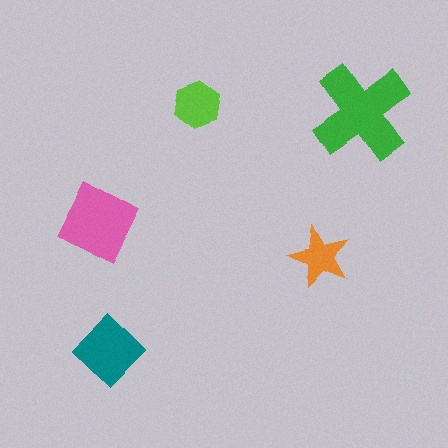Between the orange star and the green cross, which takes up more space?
The green cross.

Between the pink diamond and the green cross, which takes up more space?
The green cross.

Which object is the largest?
The green cross.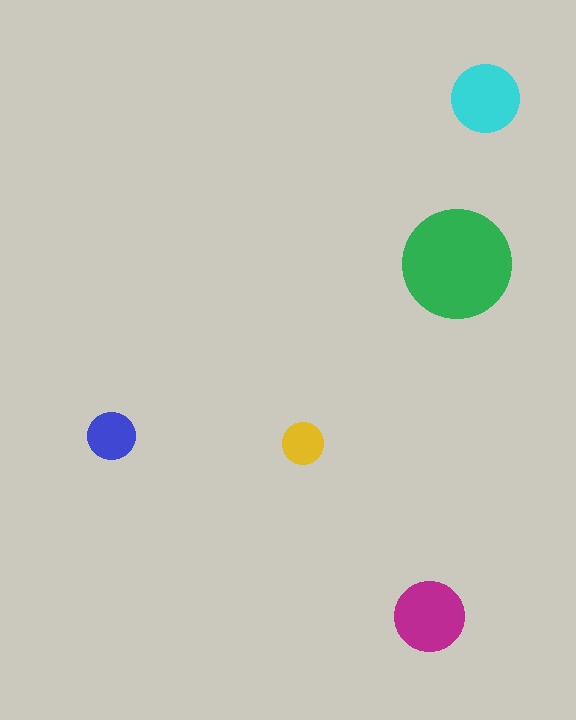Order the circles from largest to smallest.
the green one, the magenta one, the cyan one, the blue one, the yellow one.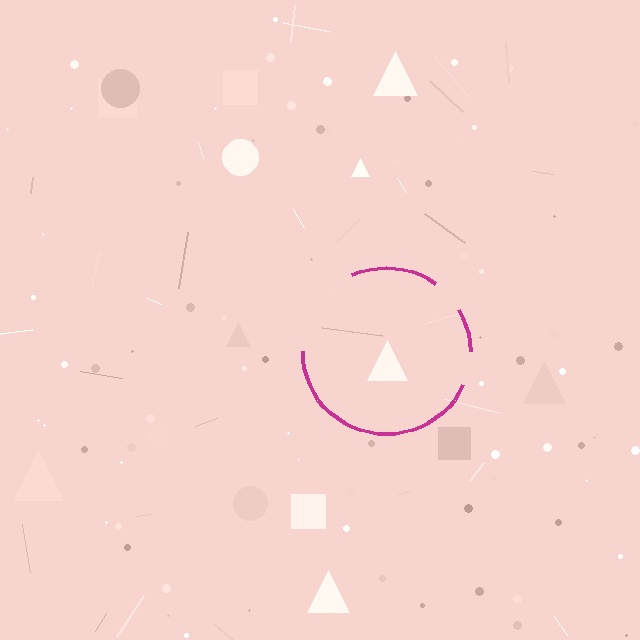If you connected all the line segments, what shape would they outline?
They would outline a circle.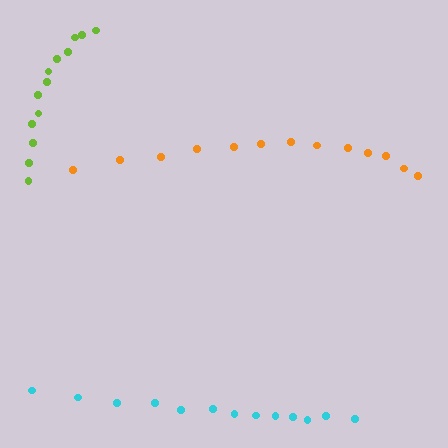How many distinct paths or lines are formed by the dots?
There are 3 distinct paths.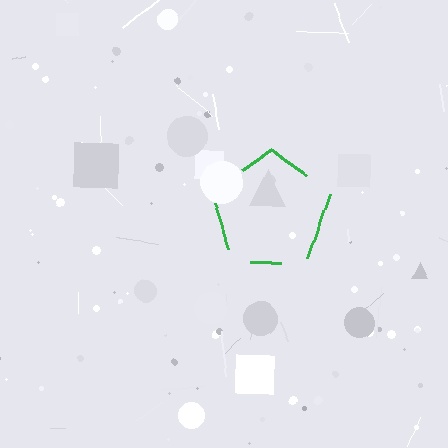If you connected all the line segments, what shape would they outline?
They would outline a pentagon.